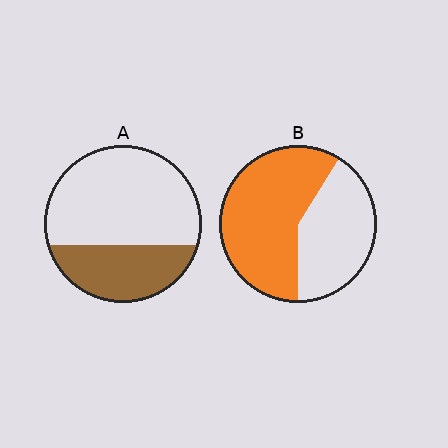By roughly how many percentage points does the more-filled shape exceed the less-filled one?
By roughly 25 percentage points (B over A).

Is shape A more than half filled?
No.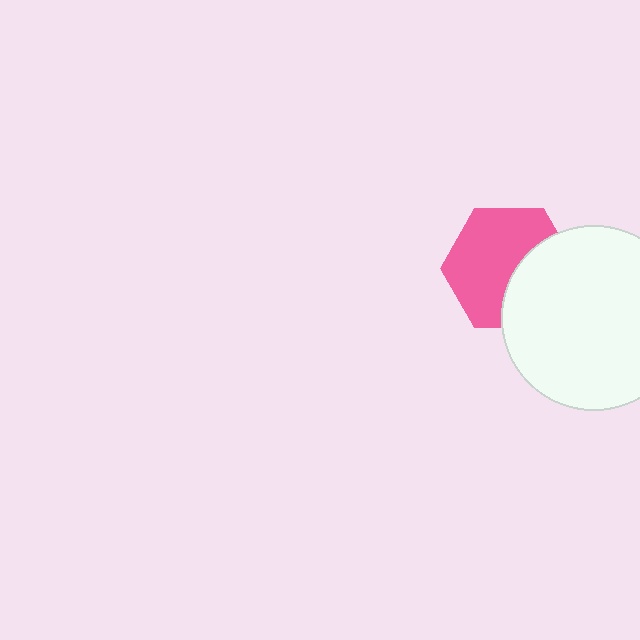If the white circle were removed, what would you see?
You would see the complete pink hexagon.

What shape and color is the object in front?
The object in front is a white circle.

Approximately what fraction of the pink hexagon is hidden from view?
Roughly 37% of the pink hexagon is hidden behind the white circle.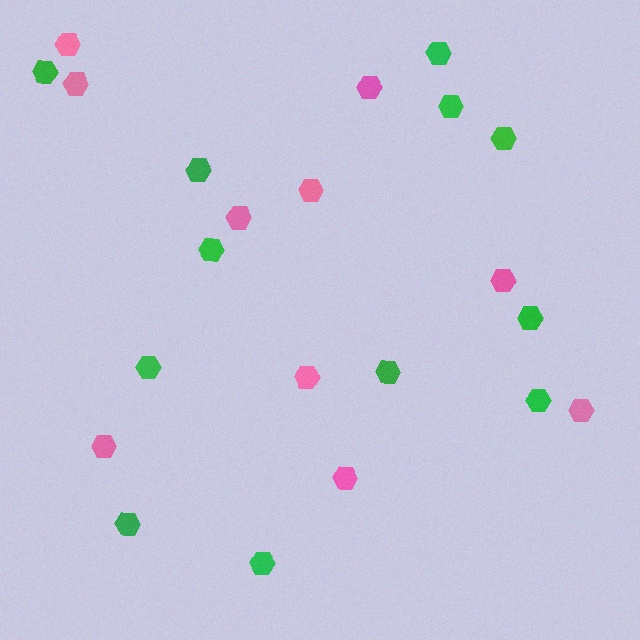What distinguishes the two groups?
There are 2 groups: one group of green hexagons (12) and one group of pink hexagons (10).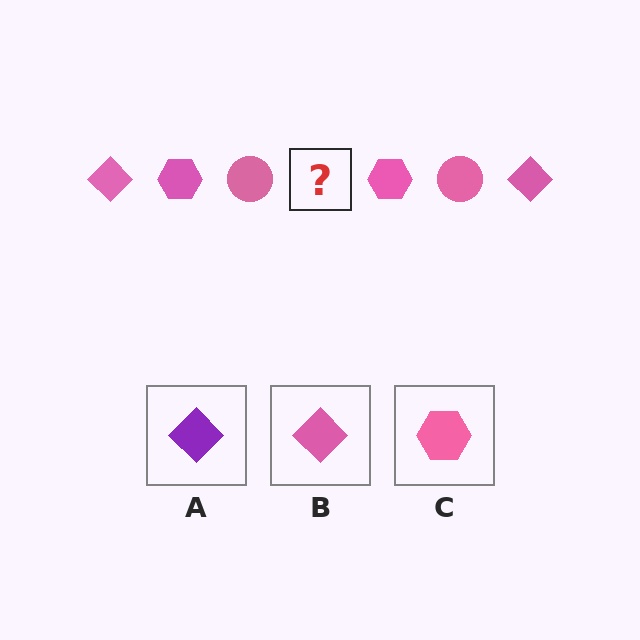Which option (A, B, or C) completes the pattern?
B.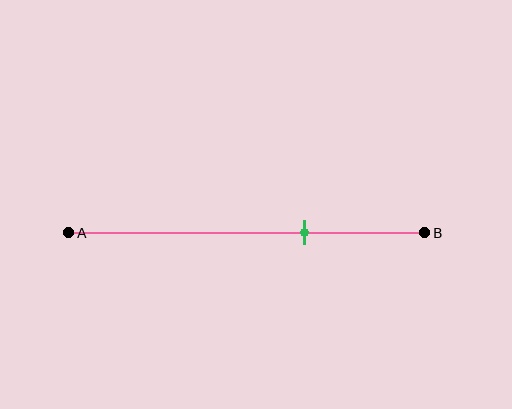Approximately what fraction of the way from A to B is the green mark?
The green mark is approximately 65% of the way from A to B.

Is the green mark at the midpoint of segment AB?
No, the mark is at about 65% from A, not at the 50% midpoint.